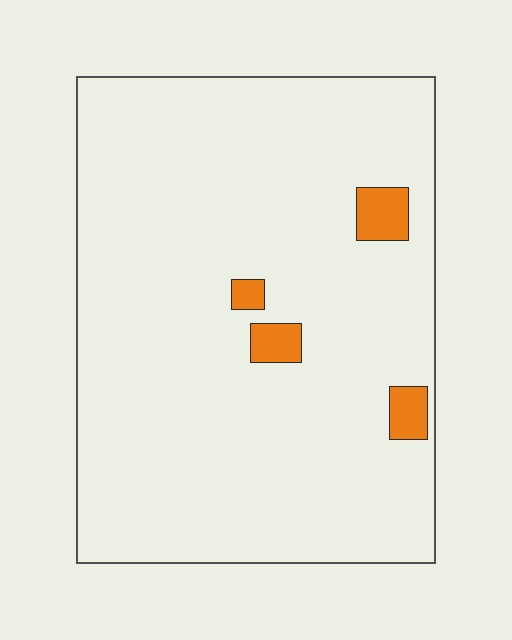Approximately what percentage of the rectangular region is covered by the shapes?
Approximately 5%.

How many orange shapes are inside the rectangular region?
4.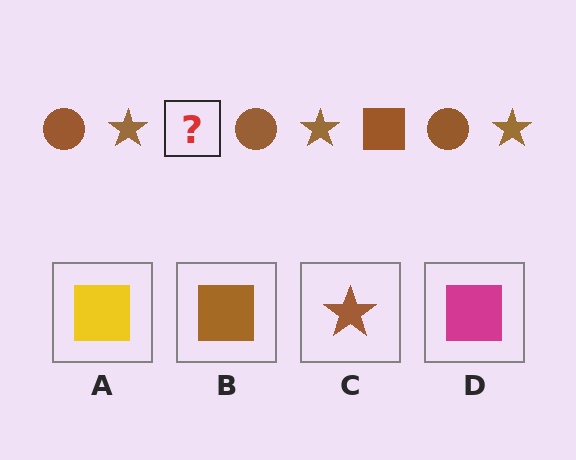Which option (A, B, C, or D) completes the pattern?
B.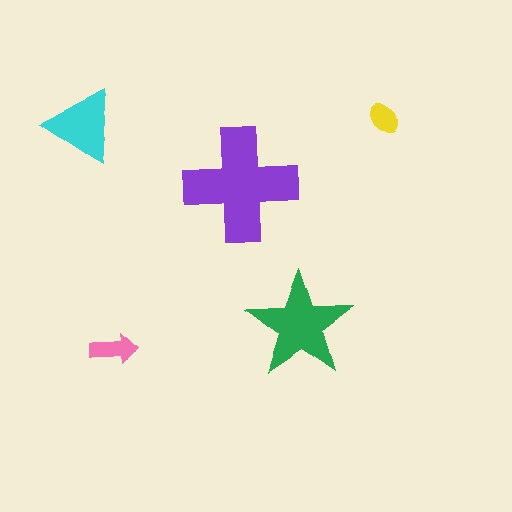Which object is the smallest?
The yellow ellipse.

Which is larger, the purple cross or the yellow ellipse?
The purple cross.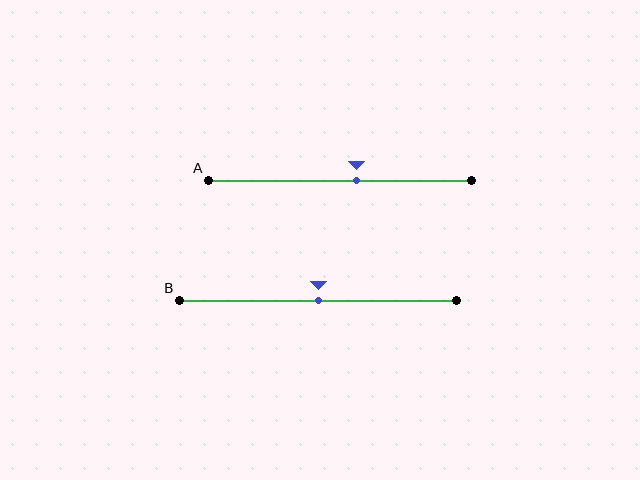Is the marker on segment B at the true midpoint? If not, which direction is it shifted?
Yes, the marker on segment B is at the true midpoint.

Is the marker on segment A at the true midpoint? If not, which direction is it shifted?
No, the marker on segment A is shifted to the right by about 6% of the segment length.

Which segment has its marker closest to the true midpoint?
Segment B has its marker closest to the true midpoint.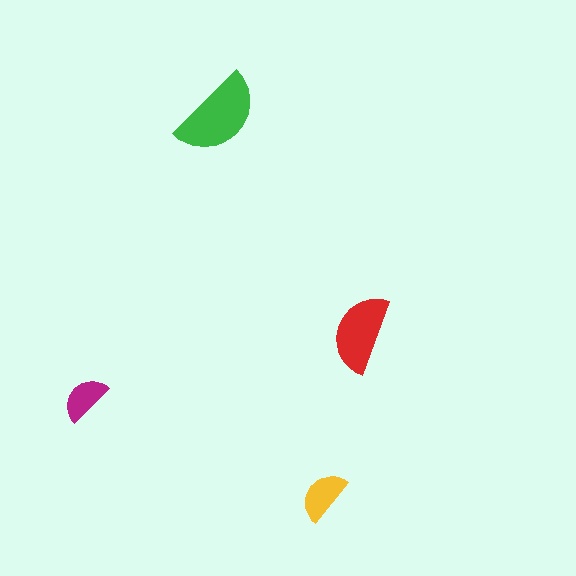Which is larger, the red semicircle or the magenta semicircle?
The red one.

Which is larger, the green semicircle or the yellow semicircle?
The green one.